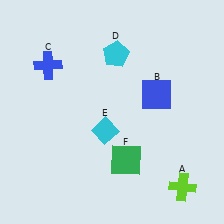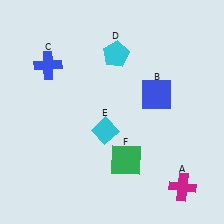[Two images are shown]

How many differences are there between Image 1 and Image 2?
There is 1 difference between the two images.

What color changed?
The cross (A) changed from lime in Image 1 to magenta in Image 2.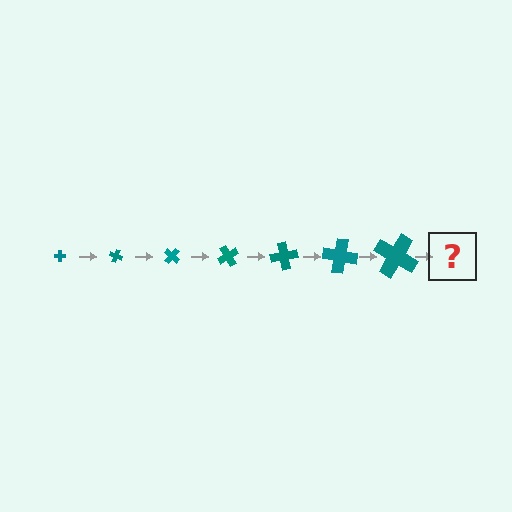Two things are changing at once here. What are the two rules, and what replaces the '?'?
The two rules are that the cross grows larger each step and it rotates 20 degrees each step. The '?' should be a cross, larger than the previous one and rotated 140 degrees from the start.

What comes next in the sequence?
The next element should be a cross, larger than the previous one and rotated 140 degrees from the start.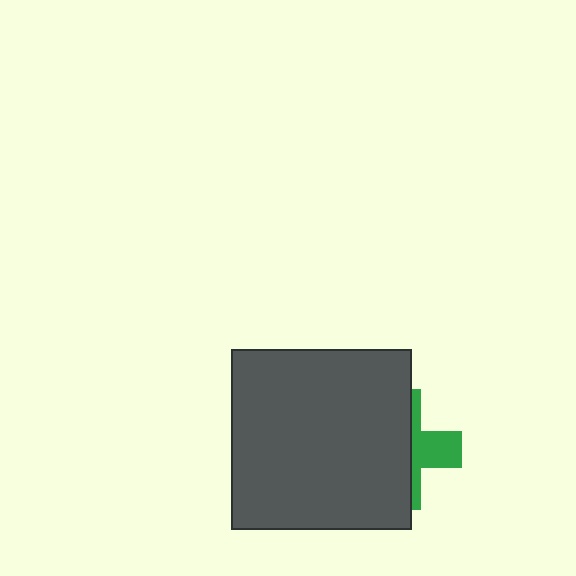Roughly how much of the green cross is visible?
A small part of it is visible (roughly 35%).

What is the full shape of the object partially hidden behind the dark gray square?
The partially hidden object is a green cross.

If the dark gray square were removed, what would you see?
You would see the complete green cross.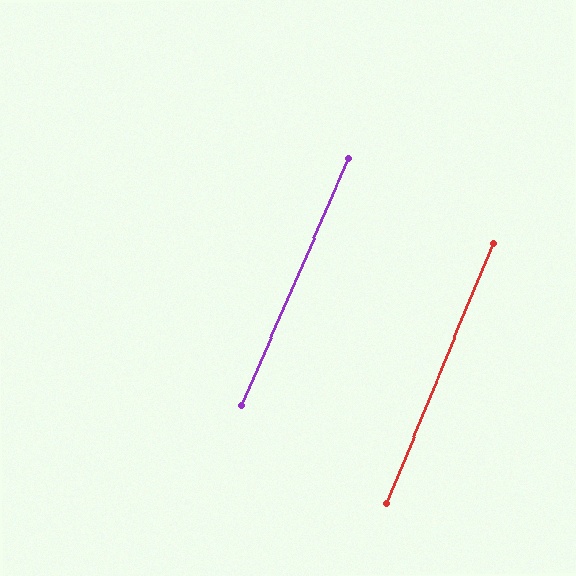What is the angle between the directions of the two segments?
Approximately 1 degree.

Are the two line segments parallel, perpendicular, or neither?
Parallel — their directions differ by only 1.2°.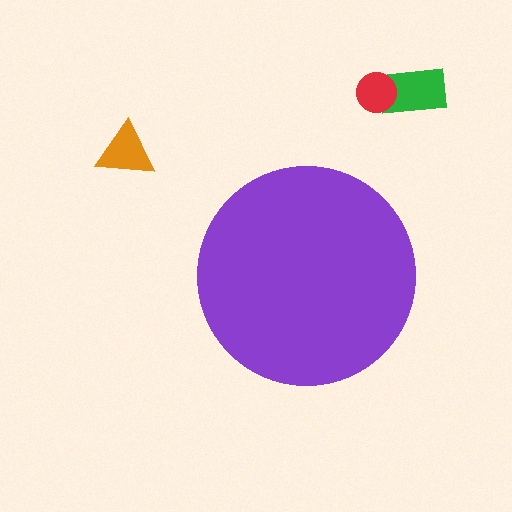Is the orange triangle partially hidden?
No, the orange triangle is fully visible.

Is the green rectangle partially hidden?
No, the green rectangle is fully visible.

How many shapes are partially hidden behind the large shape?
0 shapes are partially hidden.